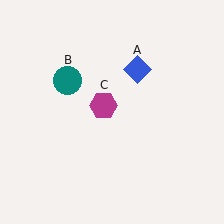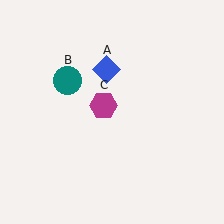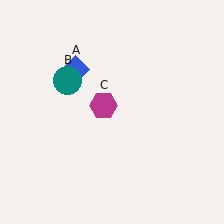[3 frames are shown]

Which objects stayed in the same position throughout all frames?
Teal circle (object B) and magenta hexagon (object C) remained stationary.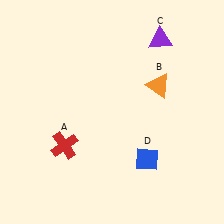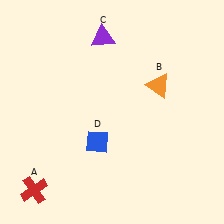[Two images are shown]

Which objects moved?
The objects that moved are: the red cross (A), the purple triangle (C), the blue diamond (D).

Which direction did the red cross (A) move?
The red cross (A) moved down.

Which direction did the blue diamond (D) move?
The blue diamond (D) moved left.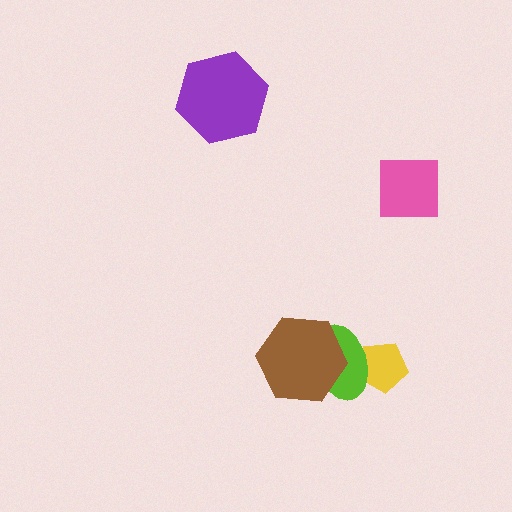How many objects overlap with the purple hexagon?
0 objects overlap with the purple hexagon.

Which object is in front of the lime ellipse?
The brown hexagon is in front of the lime ellipse.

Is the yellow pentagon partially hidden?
Yes, it is partially covered by another shape.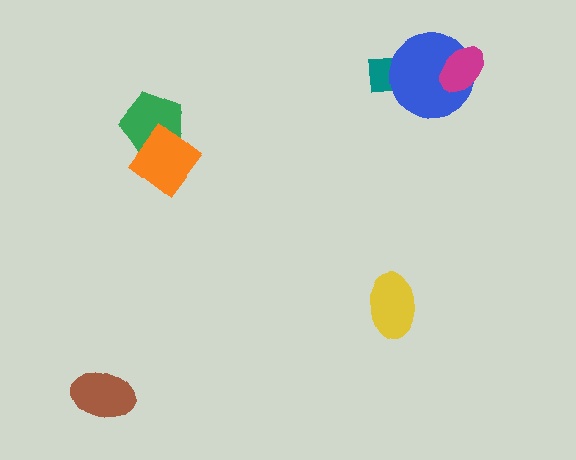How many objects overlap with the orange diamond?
1 object overlaps with the orange diamond.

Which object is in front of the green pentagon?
The orange diamond is in front of the green pentagon.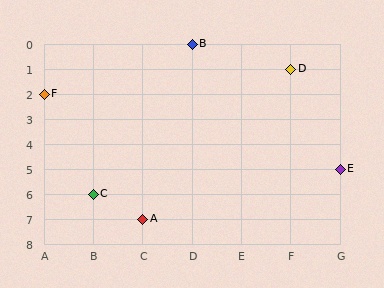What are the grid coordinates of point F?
Point F is at grid coordinates (A, 2).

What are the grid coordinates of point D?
Point D is at grid coordinates (F, 1).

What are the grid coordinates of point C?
Point C is at grid coordinates (B, 6).